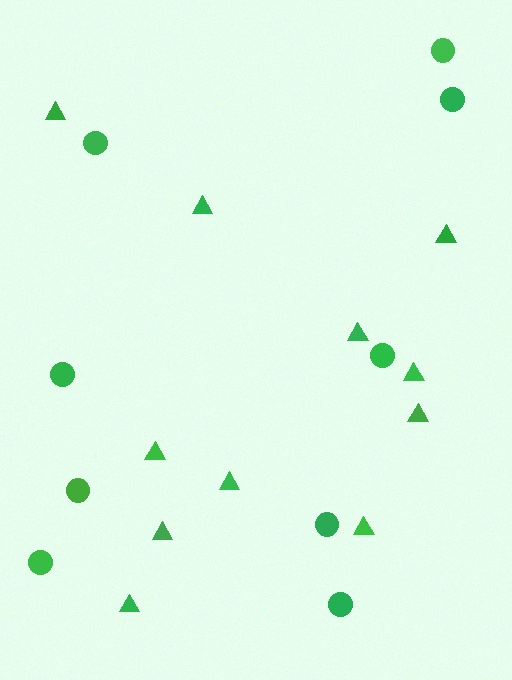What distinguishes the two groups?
There are 2 groups: one group of triangles (11) and one group of circles (9).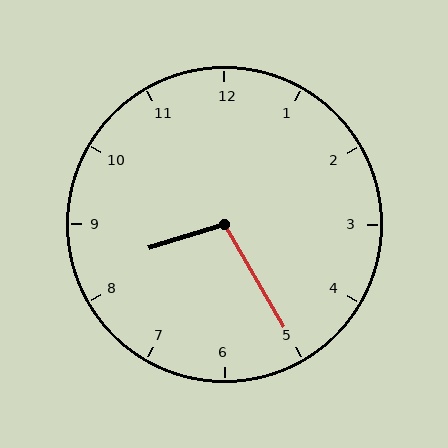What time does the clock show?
8:25.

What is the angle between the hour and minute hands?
Approximately 102 degrees.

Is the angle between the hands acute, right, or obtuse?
It is obtuse.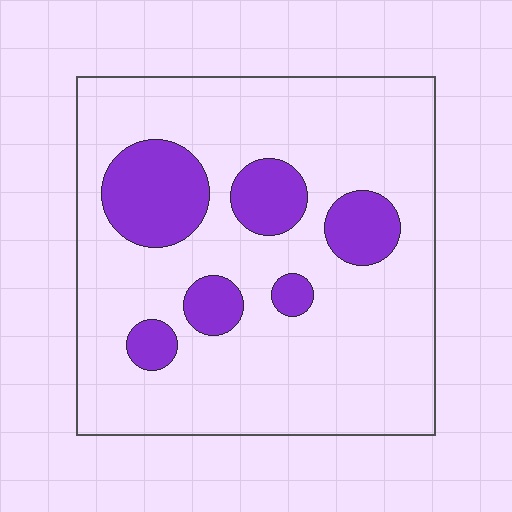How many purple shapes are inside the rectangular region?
6.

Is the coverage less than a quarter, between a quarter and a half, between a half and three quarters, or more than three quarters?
Less than a quarter.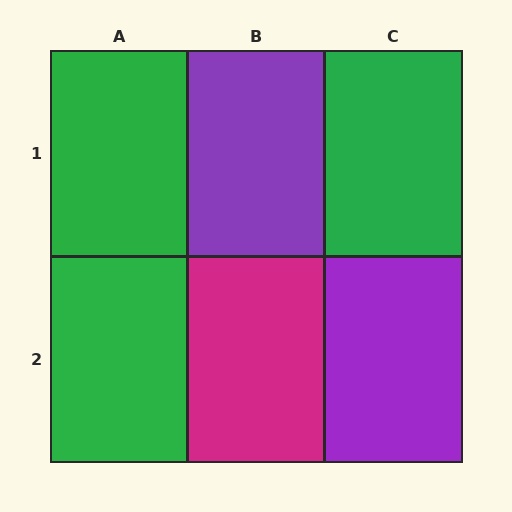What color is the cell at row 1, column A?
Green.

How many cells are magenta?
1 cell is magenta.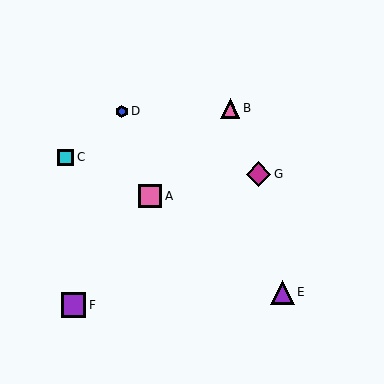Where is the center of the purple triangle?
The center of the purple triangle is at (283, 292).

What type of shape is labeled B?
Shape B is a pink triangle.